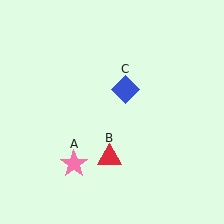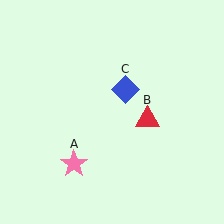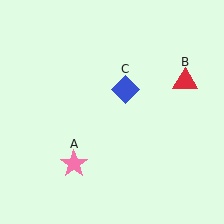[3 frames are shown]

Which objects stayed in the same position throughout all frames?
Pink star (object A) and blue diamond (object C) remained stationary.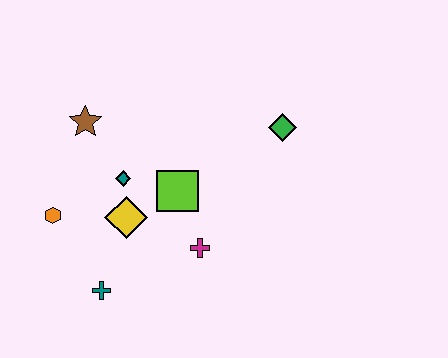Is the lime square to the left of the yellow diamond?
No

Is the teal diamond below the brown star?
Yes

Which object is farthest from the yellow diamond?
The green diamond is farthest from the yellow diamond.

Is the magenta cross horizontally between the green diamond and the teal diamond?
Yes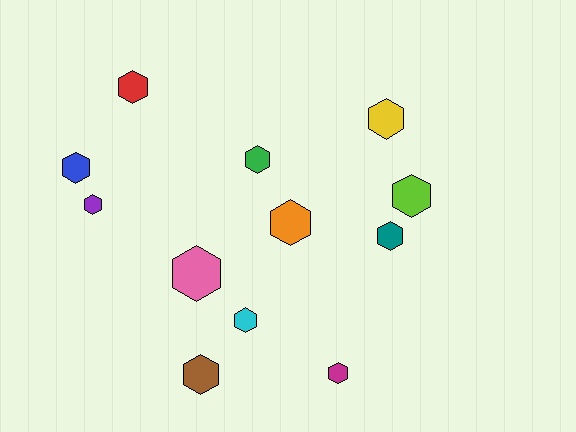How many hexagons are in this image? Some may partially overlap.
There are 12 hexagons.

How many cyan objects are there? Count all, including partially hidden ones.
There is 1 cyan object.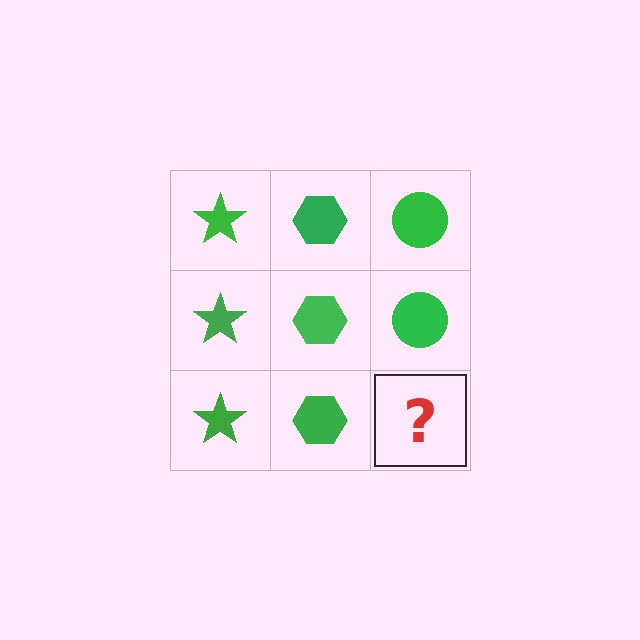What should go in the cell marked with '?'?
The missing cell should contain a green circle.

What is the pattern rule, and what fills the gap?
The rule is that each column has a consistent shape. The gap should be filled with a green circle.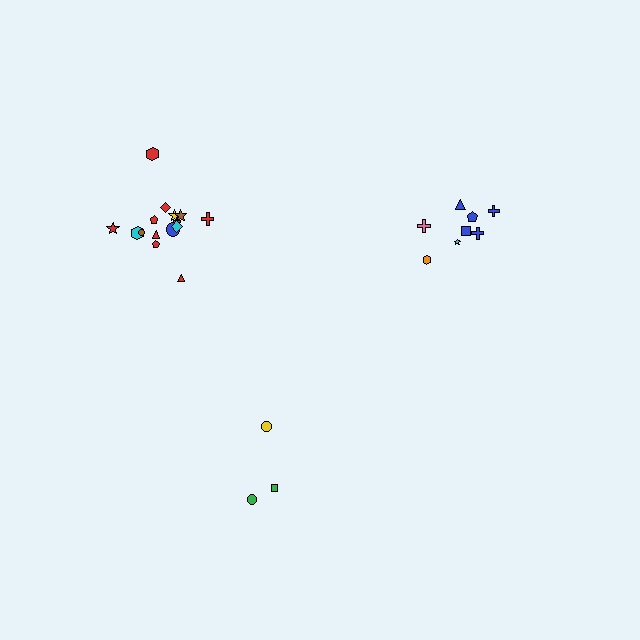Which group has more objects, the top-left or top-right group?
The top-left group.